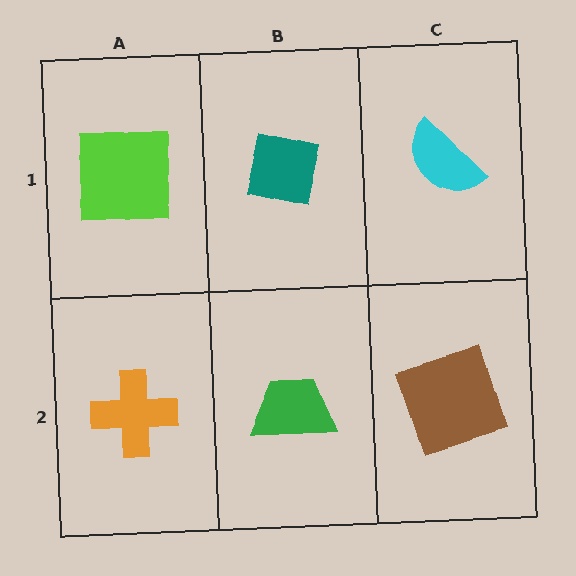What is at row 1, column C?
A cyan semicircle.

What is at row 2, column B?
A green trapezoid.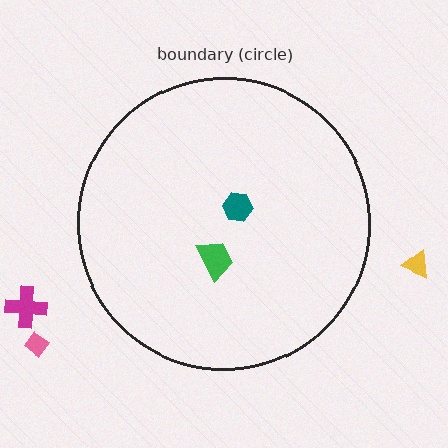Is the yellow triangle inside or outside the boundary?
Outside.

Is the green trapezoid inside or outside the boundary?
Inside.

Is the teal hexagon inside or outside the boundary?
Inside.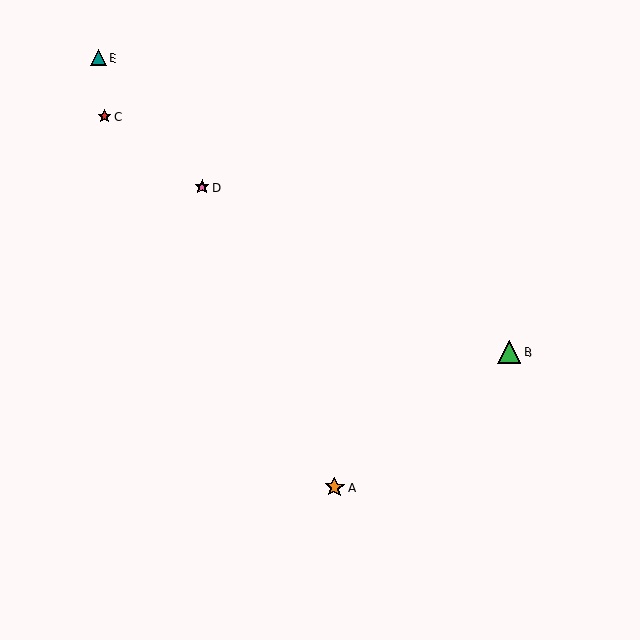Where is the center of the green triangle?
The center of the green triangle is at (509, 352).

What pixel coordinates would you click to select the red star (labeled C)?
Click at (105, 117) to select the red star C.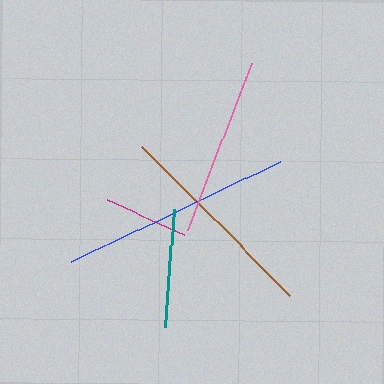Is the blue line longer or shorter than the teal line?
The blue line is longer than the teal line.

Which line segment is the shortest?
The magenta line is the shortest at approximately 84 pixels.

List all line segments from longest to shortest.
From longest to shortest: blue, brown, pink, teal, magenta.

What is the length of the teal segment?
The teal segment is approximately 118 pixels long.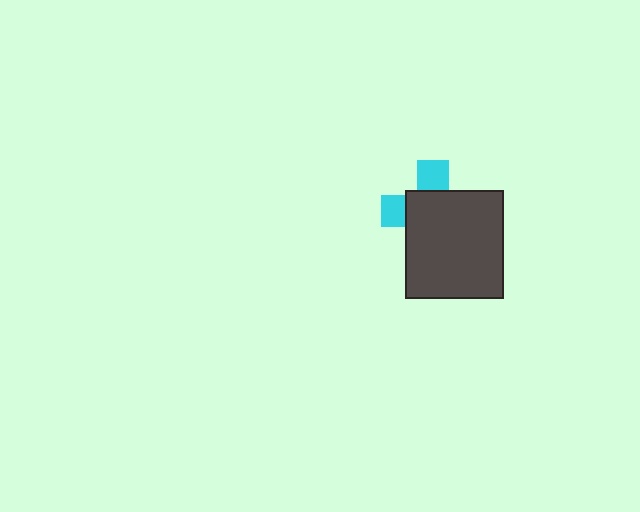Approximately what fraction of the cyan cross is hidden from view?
Roughly 69% of the cyan cross is hidden behind the dark gray rectangle.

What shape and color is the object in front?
The object in front is a dark gray rectangle.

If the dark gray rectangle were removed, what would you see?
You would see the complete cyan cross.